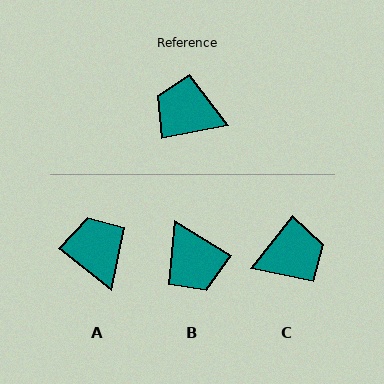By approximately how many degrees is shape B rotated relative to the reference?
Approximately 138 degrees counter-clockwise.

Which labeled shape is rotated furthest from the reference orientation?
C, about 139 degrees away.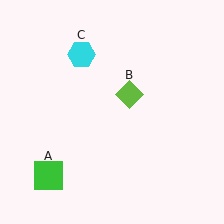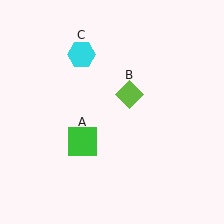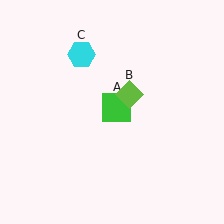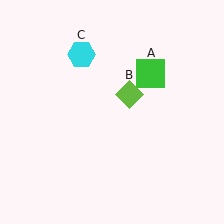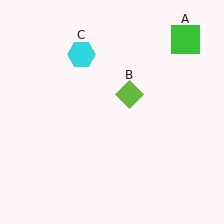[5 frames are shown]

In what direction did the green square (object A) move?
The green square (object A) moved up and to the right.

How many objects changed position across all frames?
1 object changed position: green square (object A).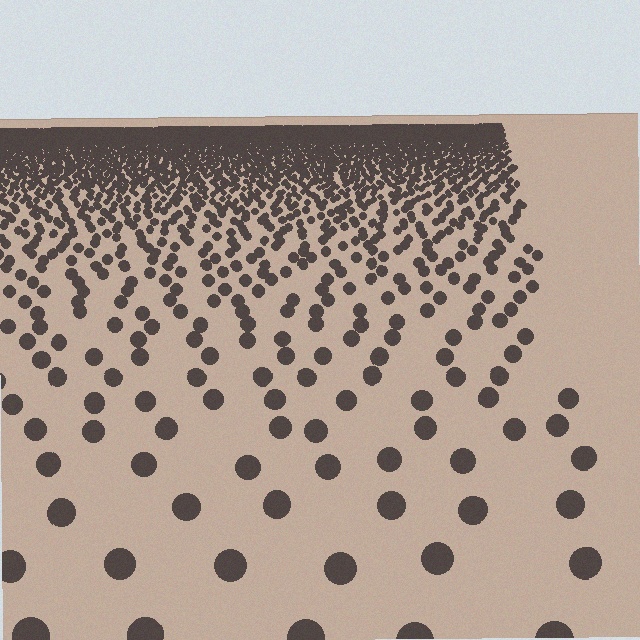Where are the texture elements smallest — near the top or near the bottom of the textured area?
Near the top.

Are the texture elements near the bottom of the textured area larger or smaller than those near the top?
Larger. Near the bottom, elements are closer to the viewer and appear at a bigger on-screen size.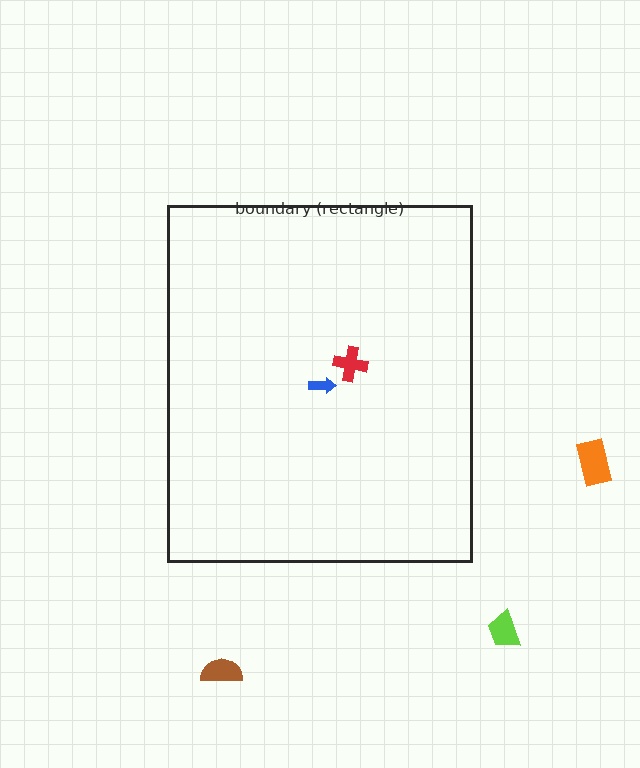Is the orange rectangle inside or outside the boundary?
Outside.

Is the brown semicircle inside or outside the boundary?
Outside.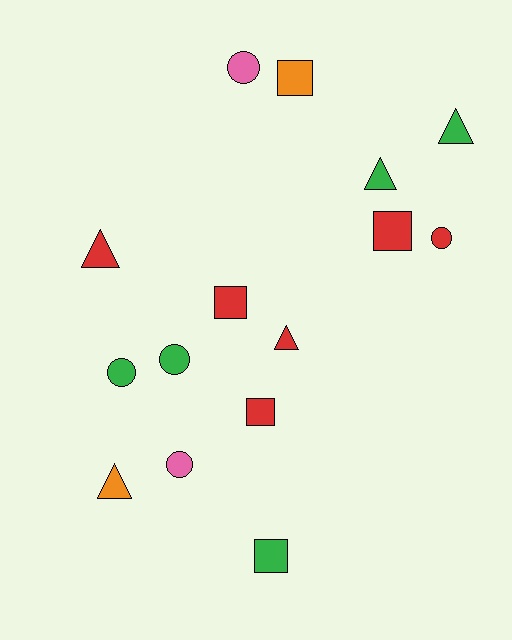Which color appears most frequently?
Red, with 6 objects.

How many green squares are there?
There is 1 green square.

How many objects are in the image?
There are 15 objects.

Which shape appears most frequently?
Square, with 5 objects.